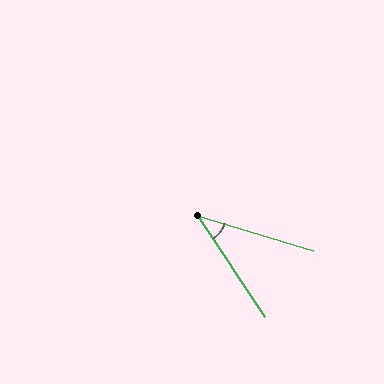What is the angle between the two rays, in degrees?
Approximately 39 degrees.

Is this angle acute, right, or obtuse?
It is acute.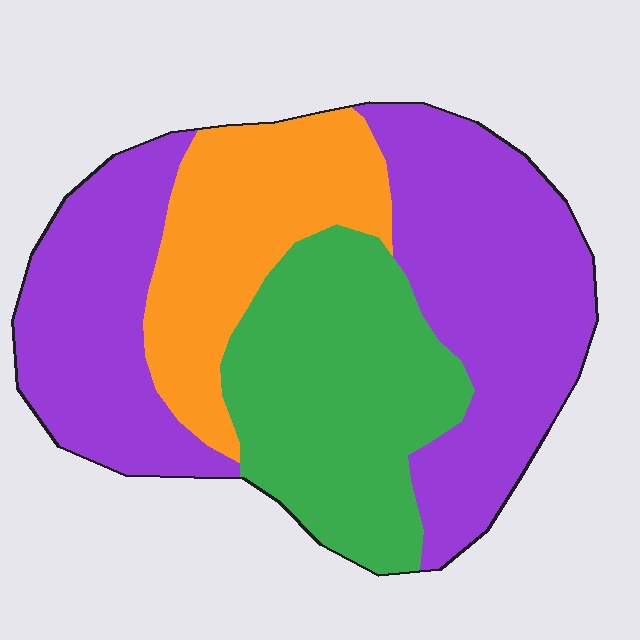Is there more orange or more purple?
Purple.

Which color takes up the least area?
Orange, at roughly 20%.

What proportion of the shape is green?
Green takes up about one quarter (1/4) of the shape.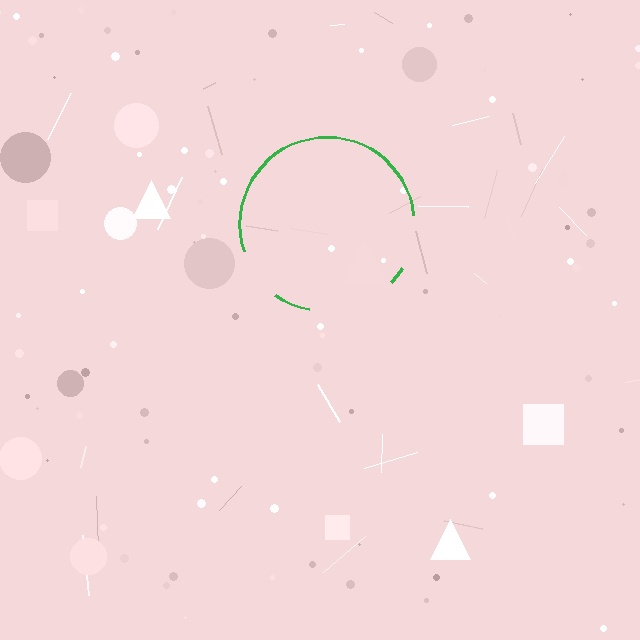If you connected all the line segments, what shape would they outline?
They would outline a circle.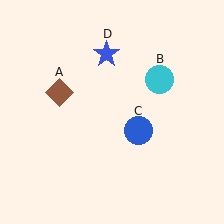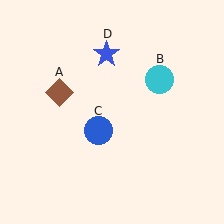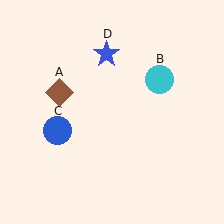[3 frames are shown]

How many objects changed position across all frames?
1 object changed position: blue circle (object C).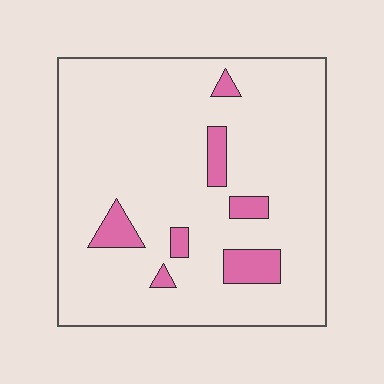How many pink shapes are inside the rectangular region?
7.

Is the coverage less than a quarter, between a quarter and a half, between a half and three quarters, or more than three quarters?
Less than a quarter.